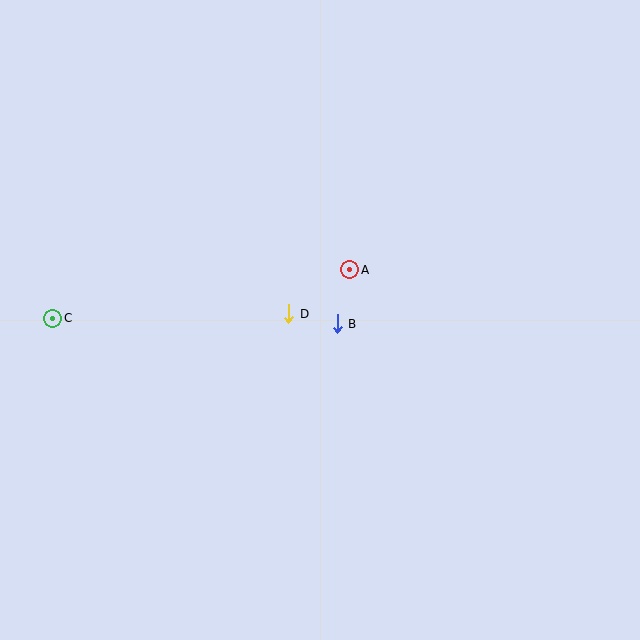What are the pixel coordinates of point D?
Point D is at (289, 314).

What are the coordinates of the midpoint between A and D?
The midpoint between A and D is at (319, 292).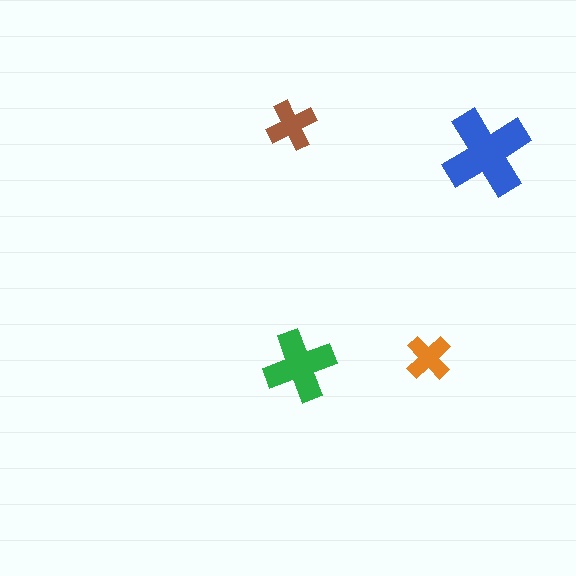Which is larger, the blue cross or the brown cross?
The blue one.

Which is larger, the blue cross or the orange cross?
The blue one.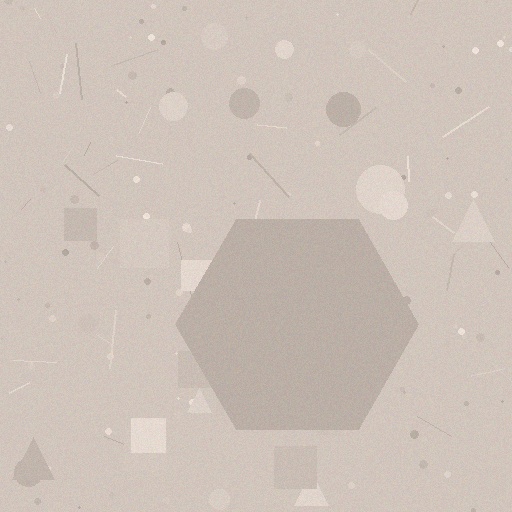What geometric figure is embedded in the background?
A hexagon is embedded in the background.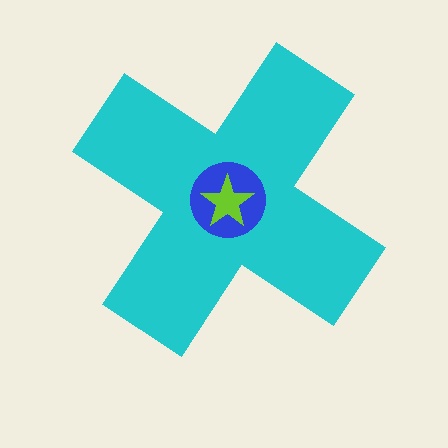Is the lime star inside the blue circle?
Yes.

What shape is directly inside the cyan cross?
The blue circle.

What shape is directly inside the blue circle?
The lime star.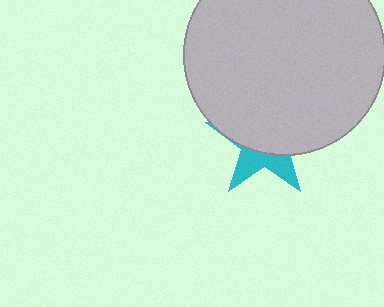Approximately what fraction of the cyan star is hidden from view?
Roughly 67% of the cyan star is hidden behind the light gray circle.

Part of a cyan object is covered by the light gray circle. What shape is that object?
It is a star.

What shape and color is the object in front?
The object in front is a light gray circle.